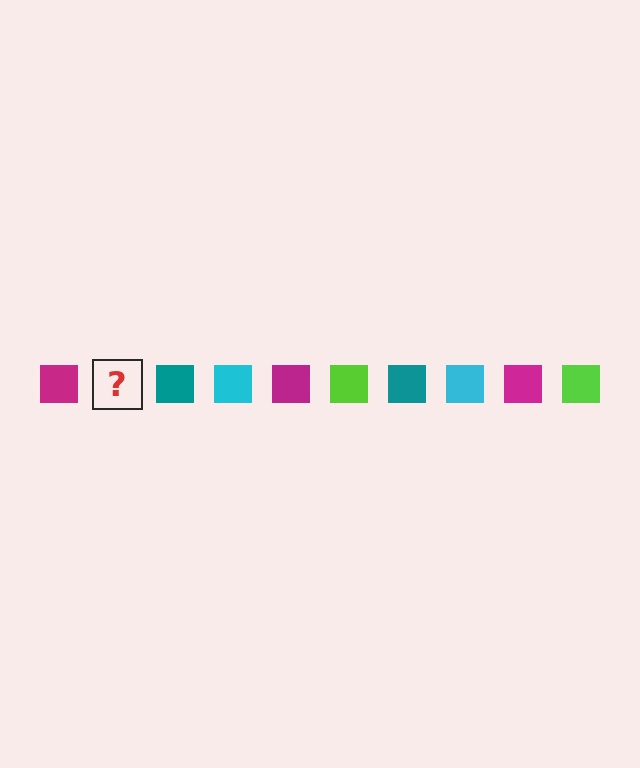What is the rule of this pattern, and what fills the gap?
The rule is that the pattern cycles through magenta, lime, teal, cyan squares. The gap should be filled with a lime square.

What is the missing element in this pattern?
The missing element is a lime square.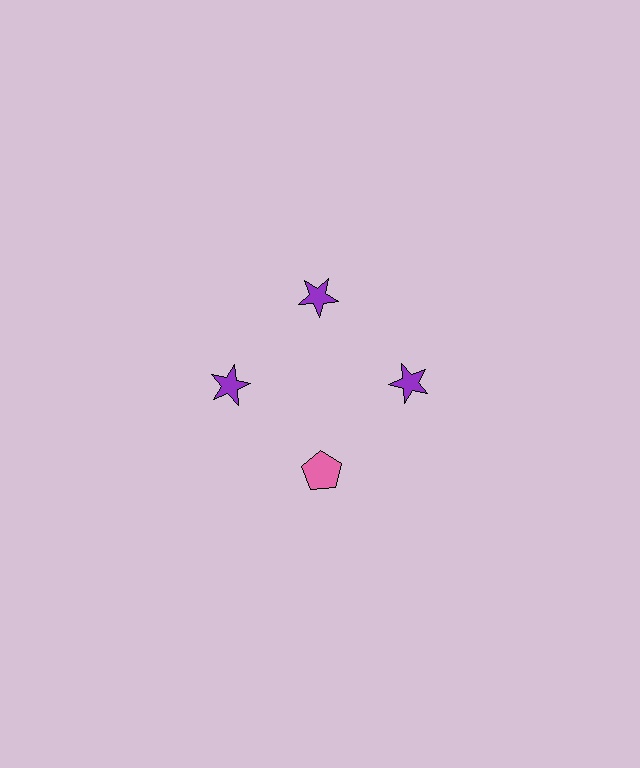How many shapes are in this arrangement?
There are 4 shapes arranged in a ring pattern.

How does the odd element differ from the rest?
It differs in both color (pink instead of purple) and shape (pentagon instead of star).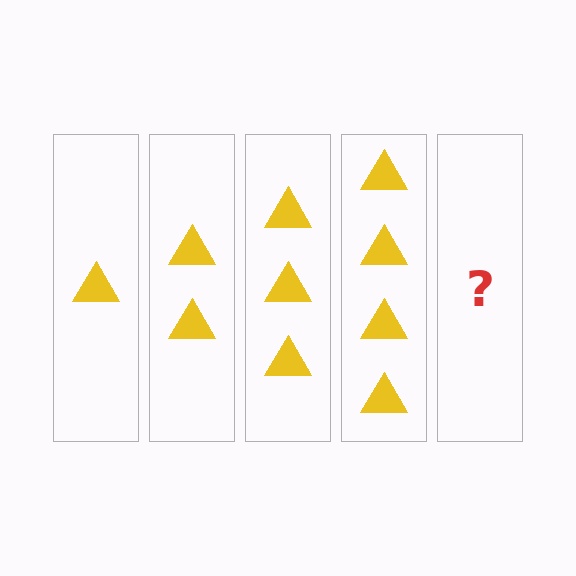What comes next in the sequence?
The next element should be 5 triangles.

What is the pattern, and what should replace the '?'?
The pattern is that each step adds one more triangle. The '?' should be 5 triangles.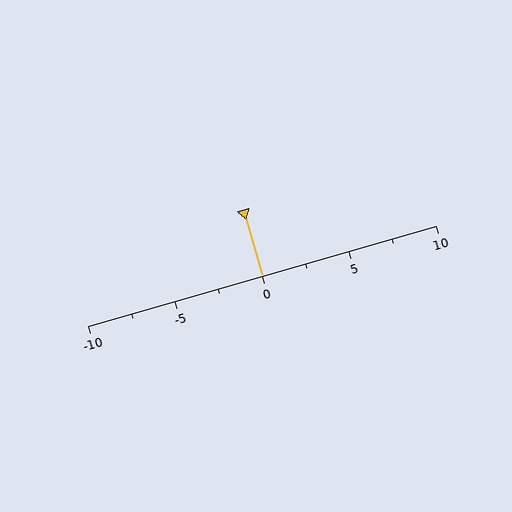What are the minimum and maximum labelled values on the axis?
The axis runs from -10 to 10.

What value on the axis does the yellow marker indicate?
The marker indicates approximately 0.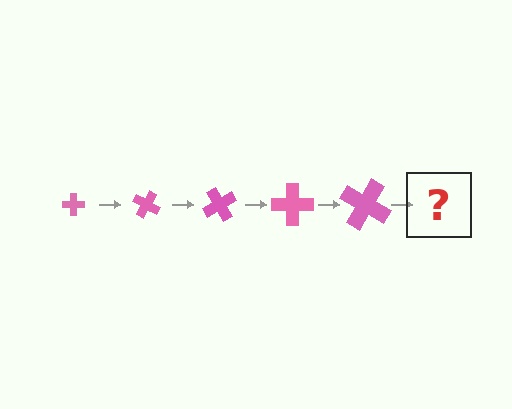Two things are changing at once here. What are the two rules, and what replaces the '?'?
The two rules are that the cross grows larger each step and it rotates 30 degrees each step. The '?' should be a cross, larger than the previous one and rotated 150 degrees from the start.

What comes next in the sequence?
The next element should be a cross, larger than the previous one and rotated 150 degrees from the start.